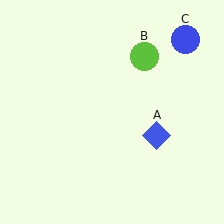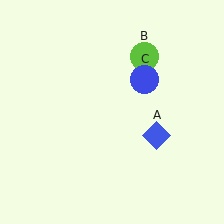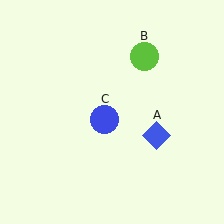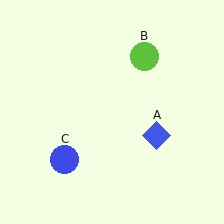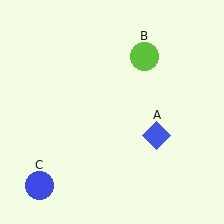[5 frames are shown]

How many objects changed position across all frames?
1 object changed position: blue circle (object C).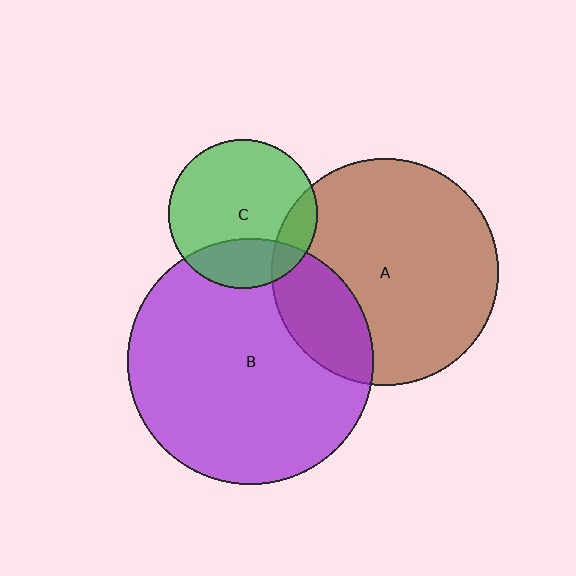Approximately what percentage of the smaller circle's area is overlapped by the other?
Approximately 20%.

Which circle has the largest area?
Circle B (purple).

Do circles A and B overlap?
Yes.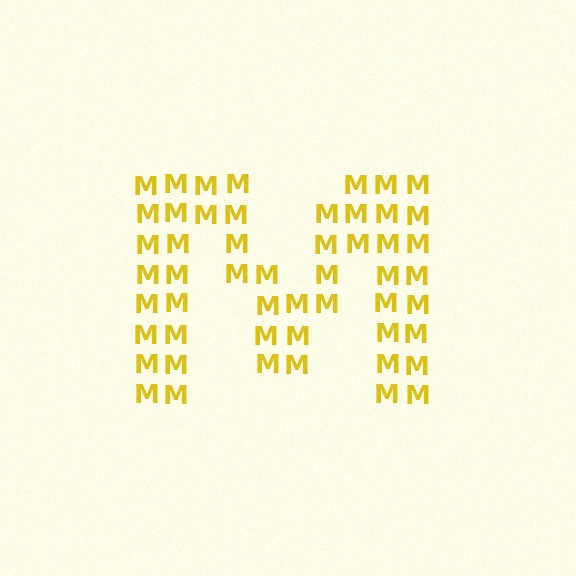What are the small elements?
The small elements are letter M's.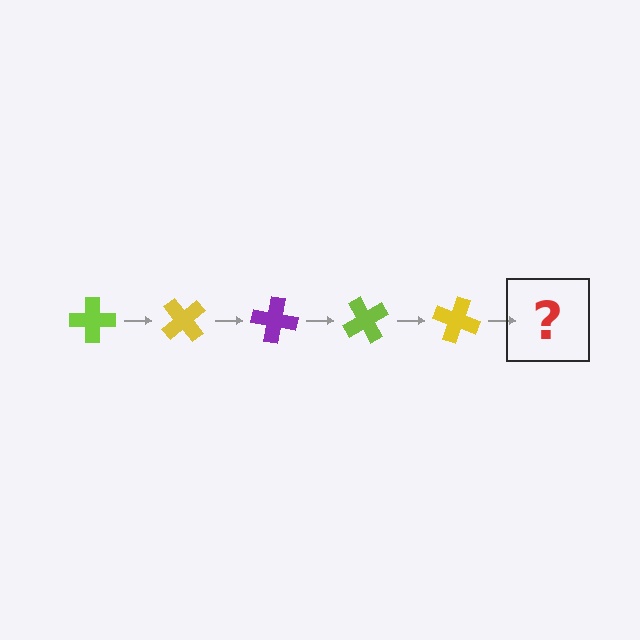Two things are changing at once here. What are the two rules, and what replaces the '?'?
The two rules are that it rotates 50 degrees each step and the color cycles through lime, yellow, and purple. The '?' should be a purple cross, rotated 250 degrees from the start.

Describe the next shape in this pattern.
It should be a purple cross, rotated 250 degrees from the start.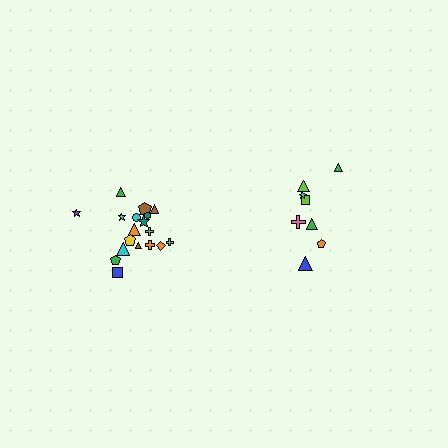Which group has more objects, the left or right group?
The left group.